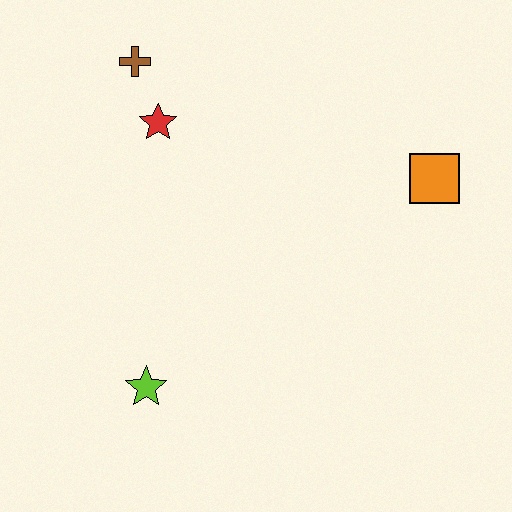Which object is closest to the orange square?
The red star is closest to the orange square.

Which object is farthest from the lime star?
The orange square is farthest from the lime star.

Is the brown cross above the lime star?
Yes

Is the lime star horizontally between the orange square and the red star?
No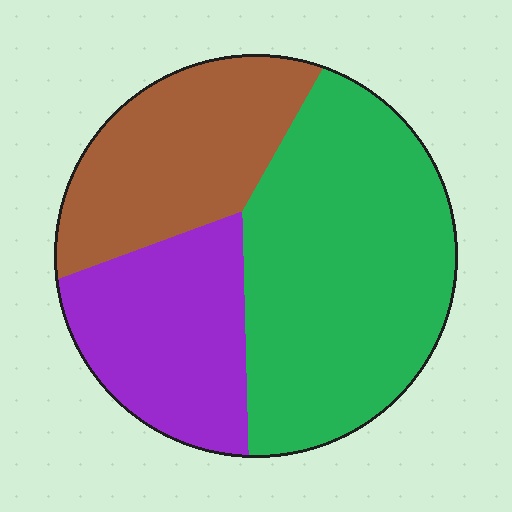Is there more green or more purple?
Green.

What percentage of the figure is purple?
Purple takes up about one quarter (1/4) of the figure.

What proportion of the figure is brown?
Brown covers roughly 25% of the figure.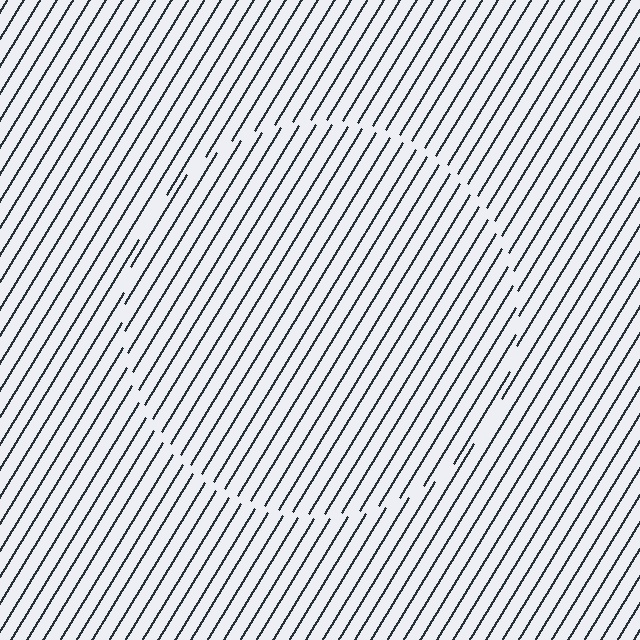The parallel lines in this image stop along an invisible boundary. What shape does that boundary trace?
An illusory circle. The interior of the shape contains the same grating, shifted by half a period — the contour is defined by the phase discontinuity where line-ends from the inner and outer gratings abut.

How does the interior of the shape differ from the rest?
The interior of the shape contains the same grating, shifted by half a period — the contour is defined by the phase discontinuity where line-ends from the inner and outer gratings abut.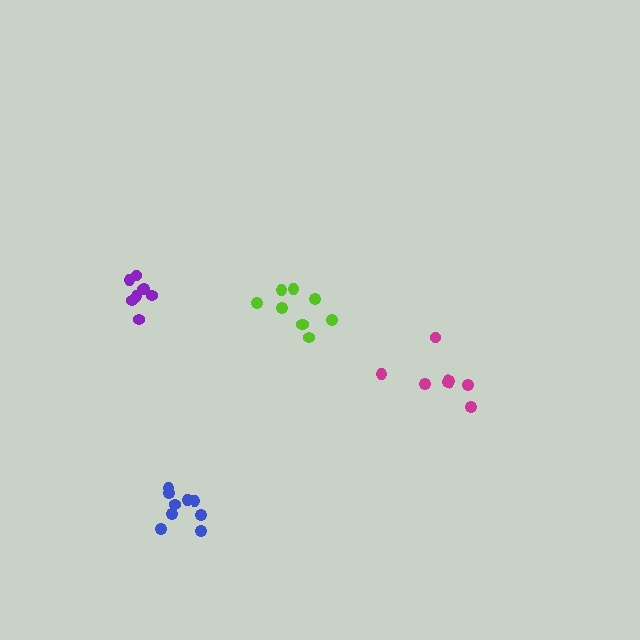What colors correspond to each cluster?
The clusters are colored: magenta, purple, blue, lime.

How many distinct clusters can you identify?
There are 4 distinct clusters.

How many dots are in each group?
Group 1: 7 dots, Group 2: 8 dots, Group 3: 9 dots, Group 4: 9 dots (33 total).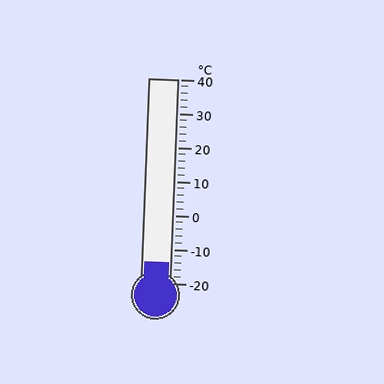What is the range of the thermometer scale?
The thermometer scale ranges from -20°C to 40°C.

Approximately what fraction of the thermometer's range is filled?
The thermometer is filled to approximately 10% of its range.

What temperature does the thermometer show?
The thermometer shows approximately -14°C.